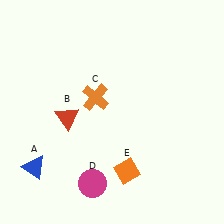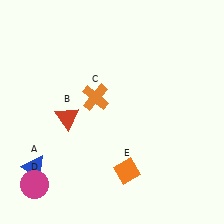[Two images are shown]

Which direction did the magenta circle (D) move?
The magenta circle (D) moved left.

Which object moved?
The magenta circle (D) moved left.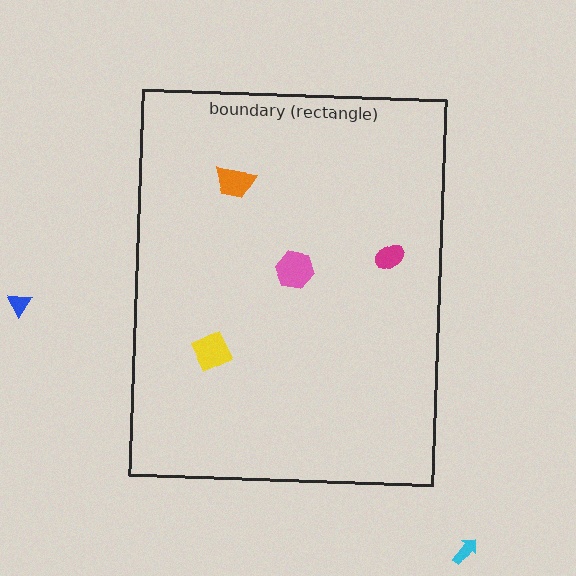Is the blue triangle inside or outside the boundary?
Outside.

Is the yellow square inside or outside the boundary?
Inside.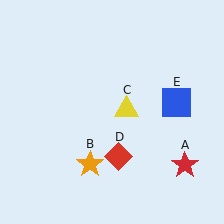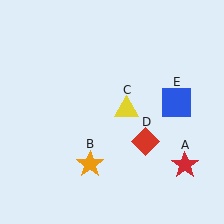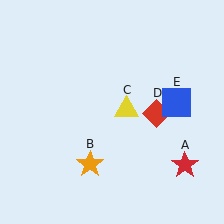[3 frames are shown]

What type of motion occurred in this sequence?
The red diamond (object D) rotated counterclockwise around the center of the scene.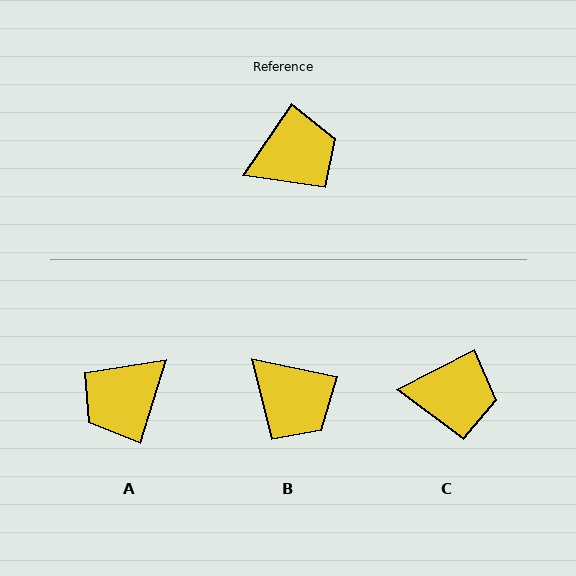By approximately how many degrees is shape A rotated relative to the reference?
Approximately 163 degrees clockwise.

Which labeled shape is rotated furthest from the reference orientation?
A, about 163 degrees away.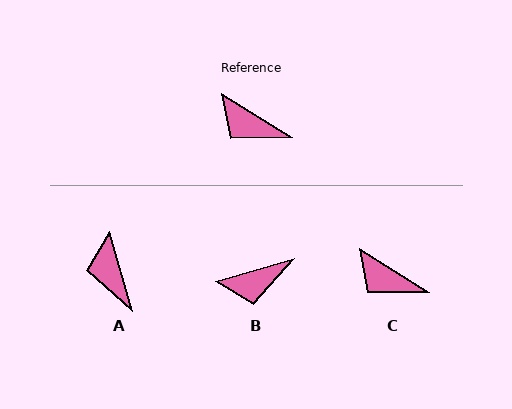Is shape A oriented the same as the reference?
No, it is off by about 42 degrees.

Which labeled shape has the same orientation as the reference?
C.